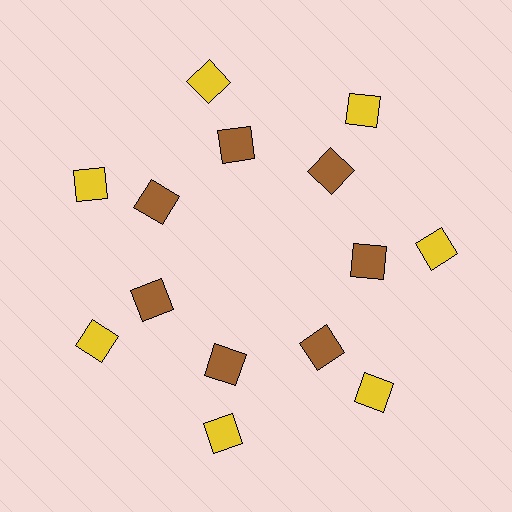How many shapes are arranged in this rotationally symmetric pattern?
There are 14 shapes, arranged in 7 groups of 2.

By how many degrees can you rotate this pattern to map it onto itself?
The pattern maps onto itself every 51 degrees of rotation.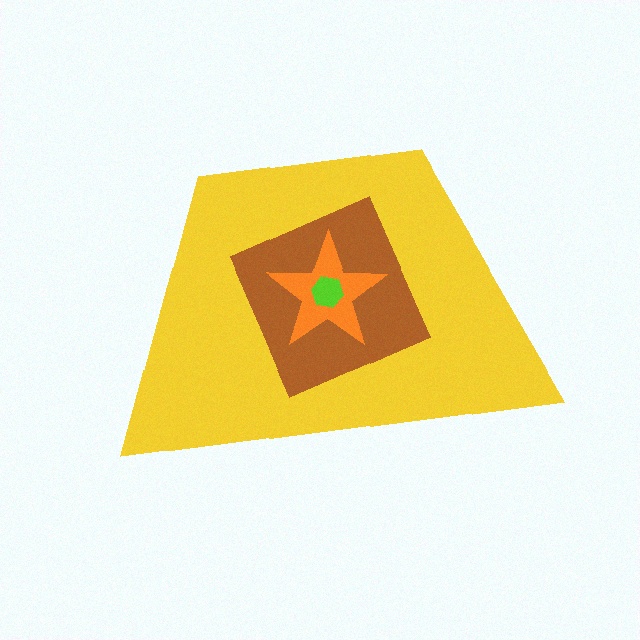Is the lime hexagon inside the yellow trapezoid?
Yes.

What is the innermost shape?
The lime hexagon.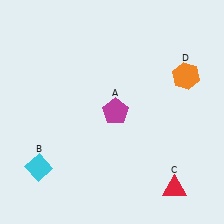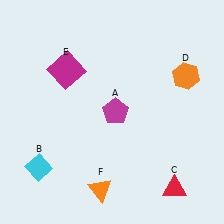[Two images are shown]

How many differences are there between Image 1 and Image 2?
There are 2 differences between the two images.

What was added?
A magenta square (E), an orange triangle (F) were added in Image 2.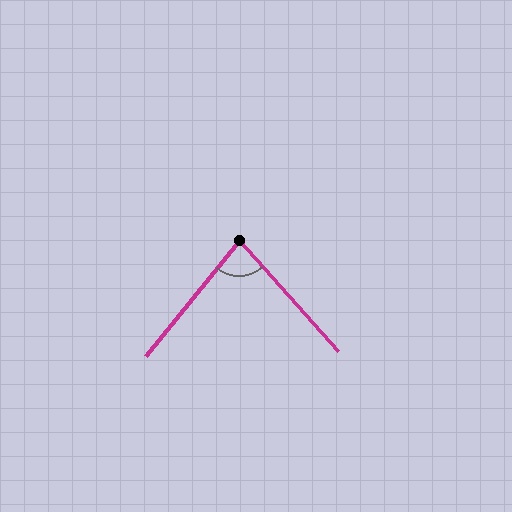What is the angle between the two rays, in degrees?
Approximately 81 degrees.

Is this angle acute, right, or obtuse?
It is acute.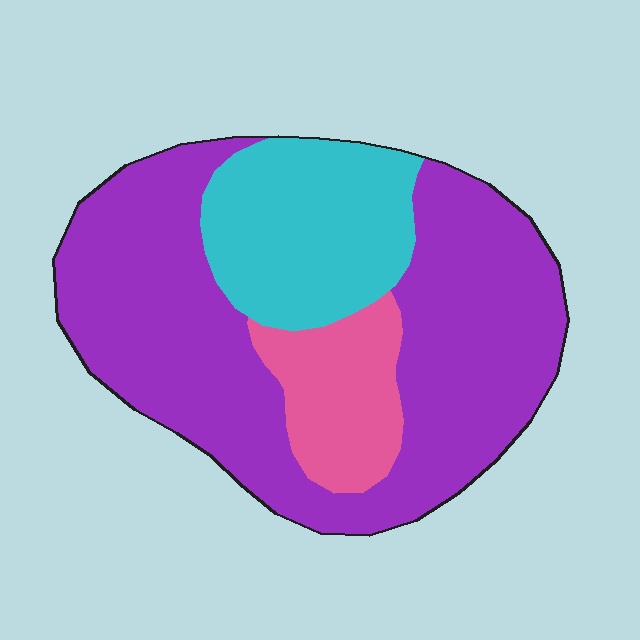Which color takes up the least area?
Pink, at roughly 15%.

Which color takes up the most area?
Purple, at roughly 65%.